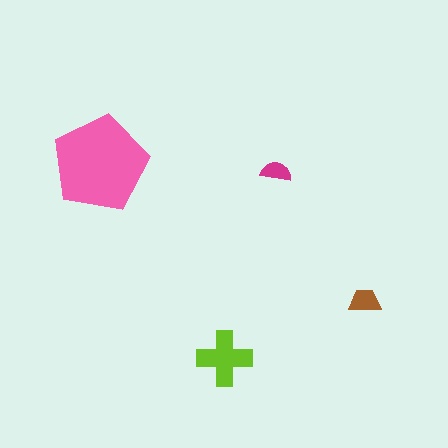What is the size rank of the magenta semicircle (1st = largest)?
4th.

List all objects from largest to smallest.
The pink pentagon, the lime cross, the brown trapezoid, the magenta semicircle.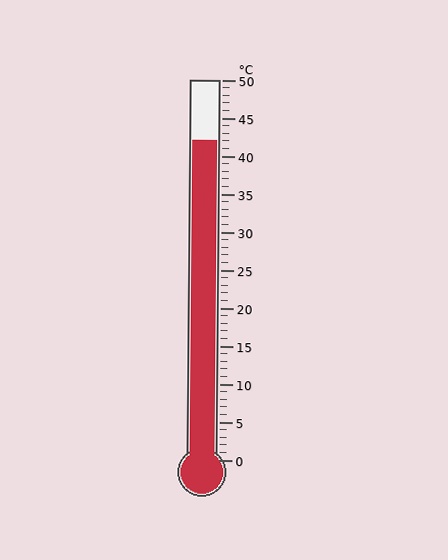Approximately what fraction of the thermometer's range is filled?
The thermometer is filled to approximately 85% of its range.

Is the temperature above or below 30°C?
The temperature is above 30°C.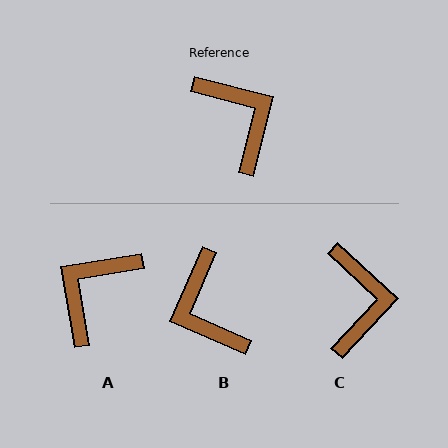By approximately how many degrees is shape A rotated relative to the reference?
Approximately 114 degrees counter-clockwise.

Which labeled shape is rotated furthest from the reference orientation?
B, about 171 degrees away.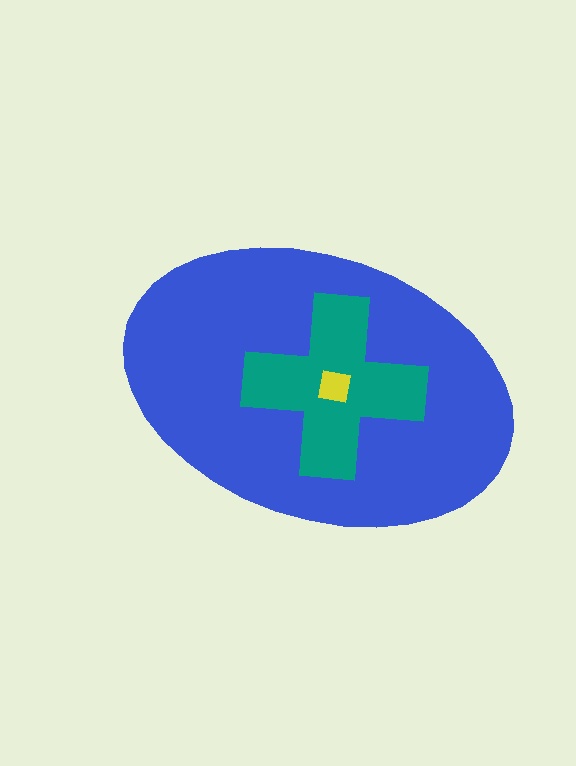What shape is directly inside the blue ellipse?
The teal cross.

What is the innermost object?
The yellow square.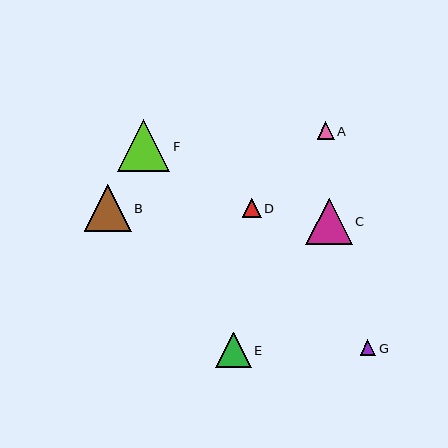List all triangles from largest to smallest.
From largest to smallest: F, B, C, E, D, A, G.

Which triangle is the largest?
Triangle F is the largest with a size of approximately 52 pixels.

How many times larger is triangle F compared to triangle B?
Triangle F is approximately 1.1 times the size of triangle B.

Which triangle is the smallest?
Triangle G is the smallest with a size of approximately 16 pixels.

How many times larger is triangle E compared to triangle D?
Triangle E is approximately 1.9 times the size of triangle D.